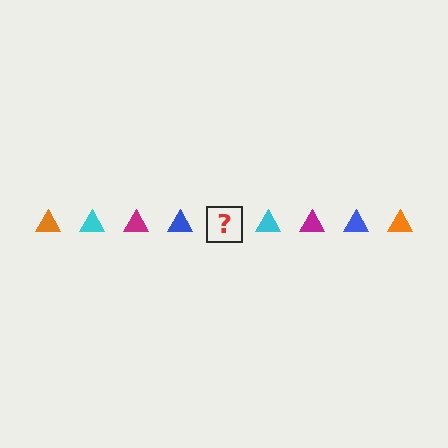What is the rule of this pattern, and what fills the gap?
The rule is that the pattern cycles through orange, cyan, magenta, blue triangles. The gap should be filled with an orange triangle.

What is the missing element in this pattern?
The missing element is an orange triangle.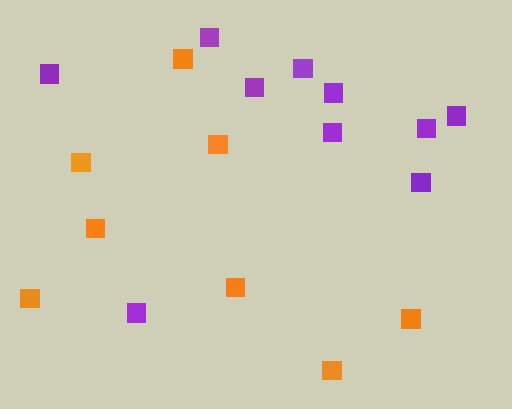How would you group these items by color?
There are 2 groups: one group of purple squares (10) and one group of orange squares (8).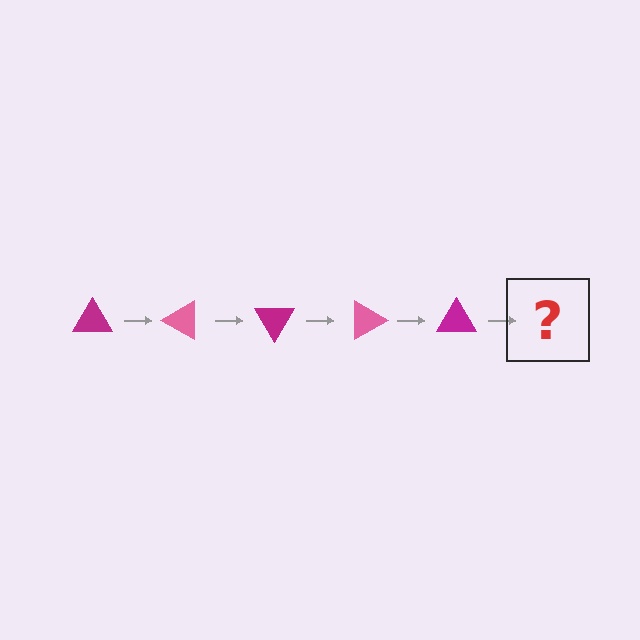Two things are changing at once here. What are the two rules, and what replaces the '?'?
The two rules are that it rotates 30 degrees each step and the color cycles through magenta and pink. The '?' should be a pink triangle, rotated 150 degrees from the start.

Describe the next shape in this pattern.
It should be a pink triangle, rotated 150 degrees from the start.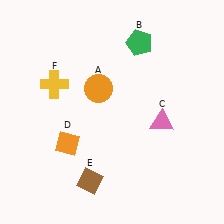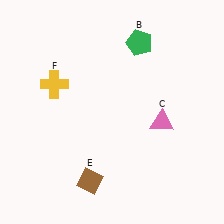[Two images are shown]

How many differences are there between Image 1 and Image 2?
There are 2 differences between the two images.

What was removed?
The orange circle (A), the orange diamond (D) were removed in Image 2.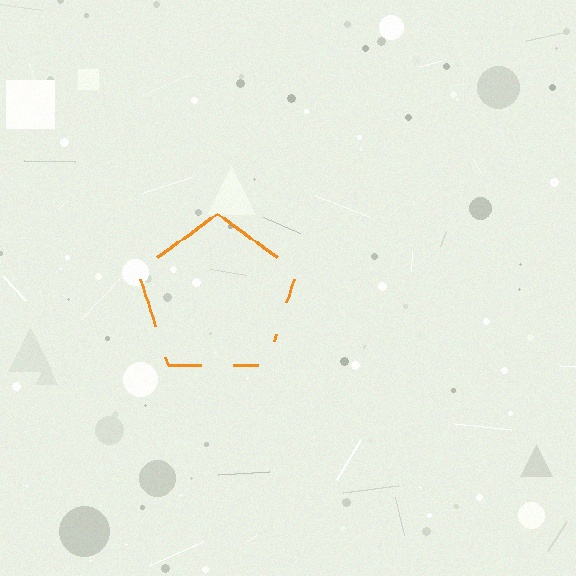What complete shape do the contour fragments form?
The contour fragments form a pentagon.